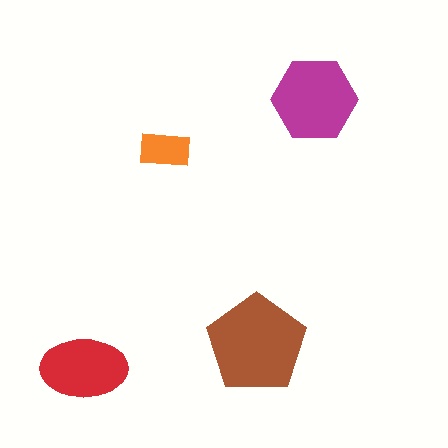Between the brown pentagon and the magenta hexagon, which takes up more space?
The brown pentagon.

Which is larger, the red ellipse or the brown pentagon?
The brown pentagon.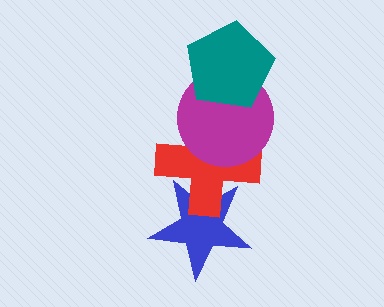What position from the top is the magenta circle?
The magenta circle is 2nd from the top.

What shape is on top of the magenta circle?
The teal pentagon is on top of the magenta circle.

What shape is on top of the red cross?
The magenta circle is on top of the red cross.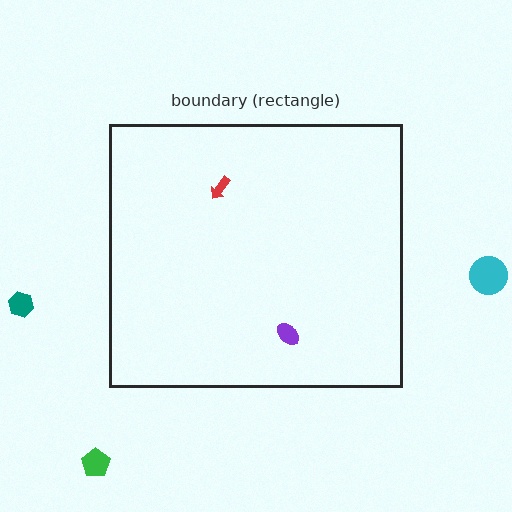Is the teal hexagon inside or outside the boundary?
Outside.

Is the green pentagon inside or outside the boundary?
Outside.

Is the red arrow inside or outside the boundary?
Inside.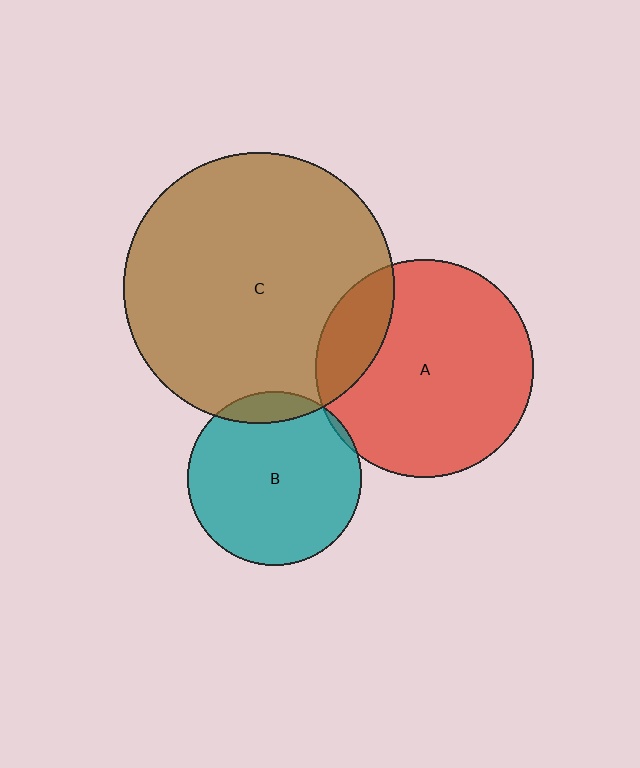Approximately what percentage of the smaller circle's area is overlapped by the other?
Approximately 20%.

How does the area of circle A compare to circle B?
Approximately 1.6 times.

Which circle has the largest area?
Circle C (brown).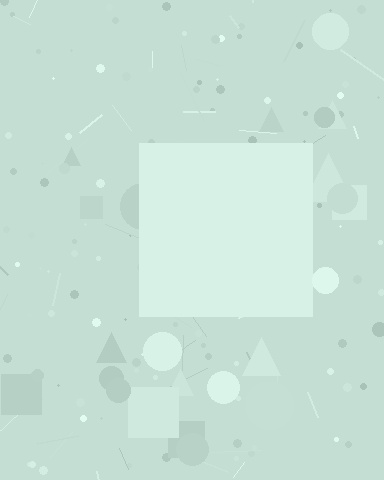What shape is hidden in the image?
A square is hidden in the image.